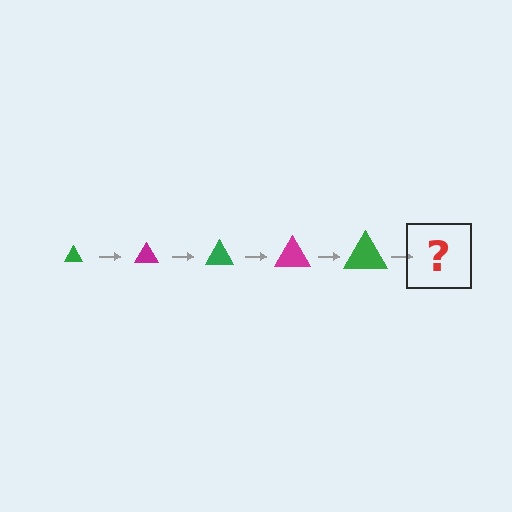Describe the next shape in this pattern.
It should be a magenta triangle, larger than the previous one.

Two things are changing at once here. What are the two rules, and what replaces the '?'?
The two rules are that the triangle grows larger each step and the color cycles through green and magenta. The '?' should be a magenta triangle, larger than the previous one.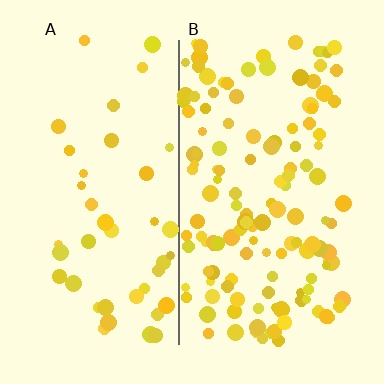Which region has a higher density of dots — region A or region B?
B (the right).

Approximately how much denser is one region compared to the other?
Approximately 3.2× — region B over region A.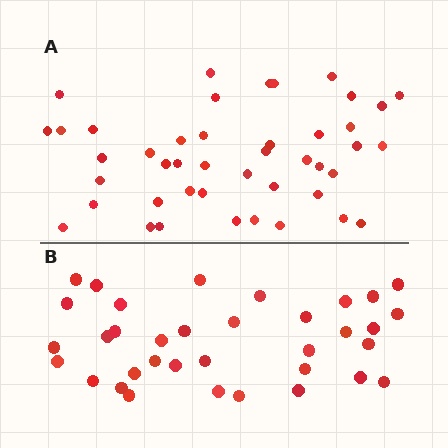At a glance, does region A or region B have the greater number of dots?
Region A (the top region) has more dots.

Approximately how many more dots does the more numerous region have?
Region A has roughly 8 or so more dots than region B.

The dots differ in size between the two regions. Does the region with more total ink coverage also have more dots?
No. Region B has more total ink coverage because its dots are larger, but region A actually contains more individual dots. Total area can be misleading — the number of items is what matters here.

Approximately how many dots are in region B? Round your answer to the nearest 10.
About 40 dots. (The exact count is 35, which rounds to 40.)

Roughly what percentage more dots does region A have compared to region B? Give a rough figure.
About 25% more.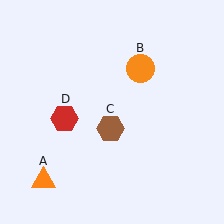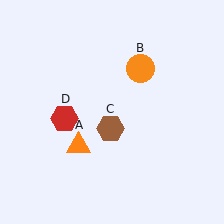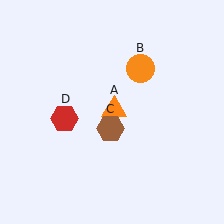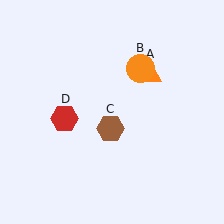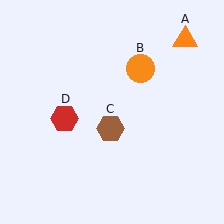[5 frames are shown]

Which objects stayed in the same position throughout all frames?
Orange circle (object B) and brown hexagon (object C) and red hexagon (object D) remained stationary.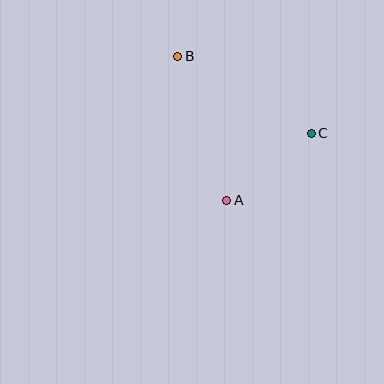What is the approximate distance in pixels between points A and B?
The distance between A and B is approximately 152 pixels.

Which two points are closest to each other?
Points A and C are closest to each other.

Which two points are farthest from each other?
Points B and C are farthest from each other.